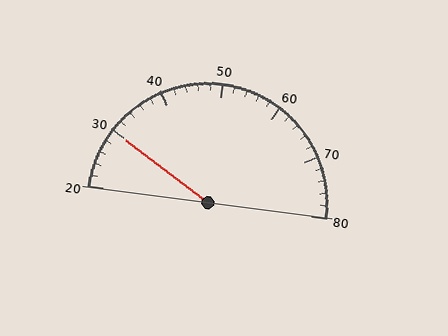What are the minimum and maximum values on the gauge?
The gauge ranges from 20 to 80.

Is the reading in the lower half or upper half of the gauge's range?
The reading is in the lower half of the range (20 to 80).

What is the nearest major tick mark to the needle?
The nearest major tick mark is 30.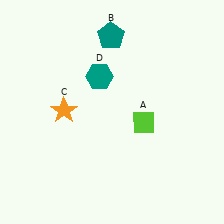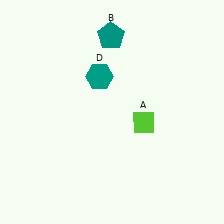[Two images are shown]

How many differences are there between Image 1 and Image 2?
There is 1 difference between the two images.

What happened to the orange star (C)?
The orange star (C) was removed in Image 2. It was in the top-left area of Image 1.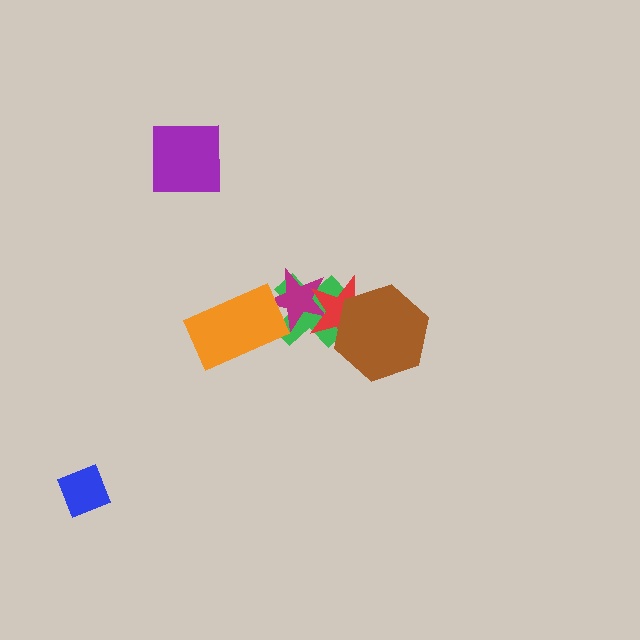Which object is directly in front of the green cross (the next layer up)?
The magenta star is directly in front of the green cross.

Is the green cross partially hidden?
Yes, it is partially covered by another shape.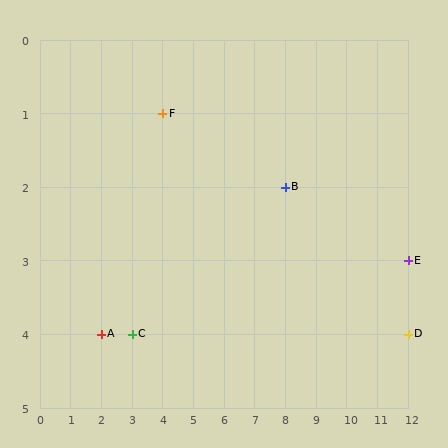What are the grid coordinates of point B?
Point B is at grid coordinates (8, 2).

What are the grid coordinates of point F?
Point F is at grid coordinates (4, 1).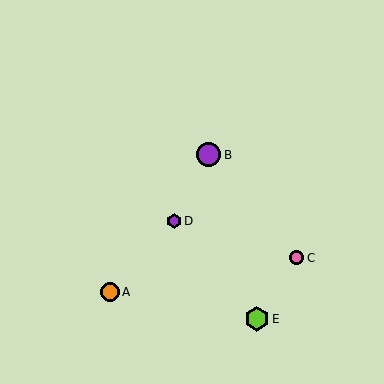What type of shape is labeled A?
Shape A is an orange circle.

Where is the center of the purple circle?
The center of the purple circle is at (209, 155).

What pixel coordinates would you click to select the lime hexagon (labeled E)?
Click at (257, 319) to select the lime hexagon E.